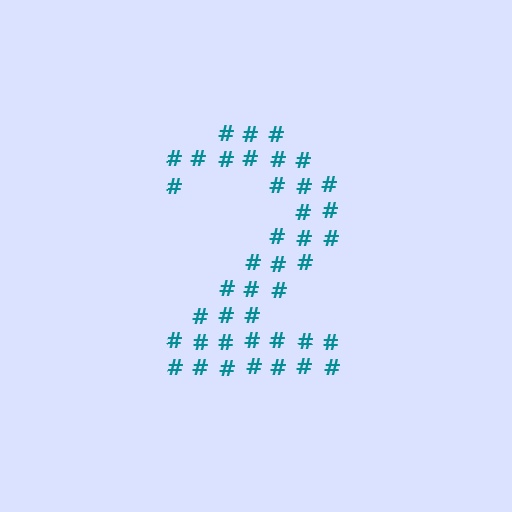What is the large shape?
The large shape is the digit 2.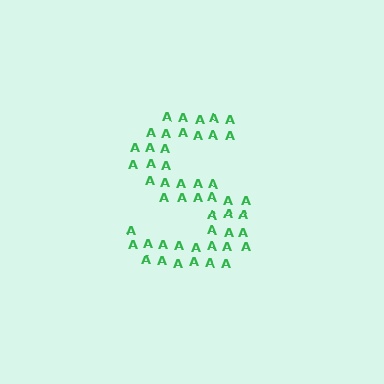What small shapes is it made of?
It is made of small letter A's.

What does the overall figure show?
The overall figure shows the letter S.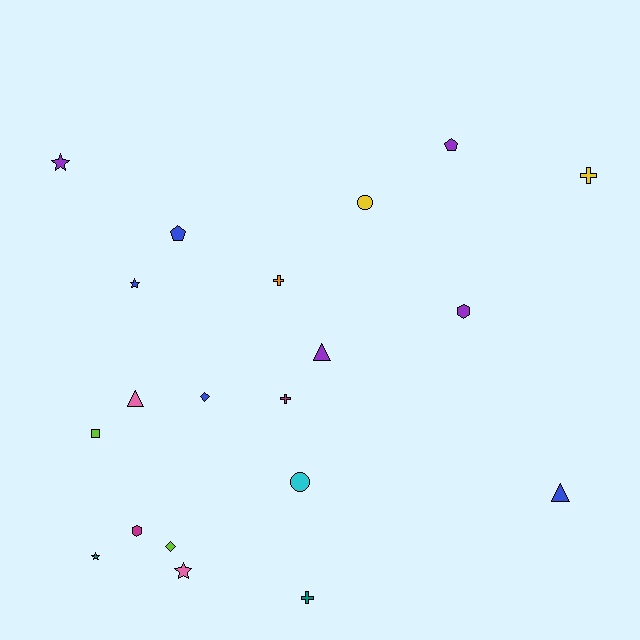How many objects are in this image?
There are 20 objects.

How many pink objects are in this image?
There are 2 pink objects.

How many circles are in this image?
There are 2 circles.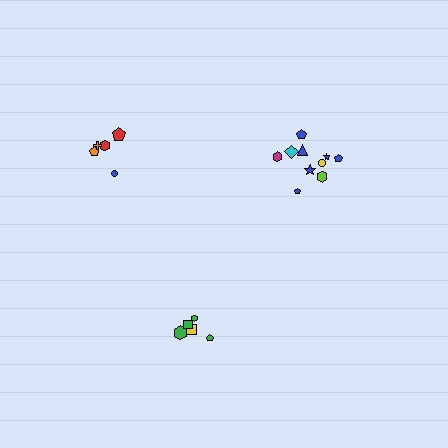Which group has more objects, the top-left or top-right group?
The top-right group.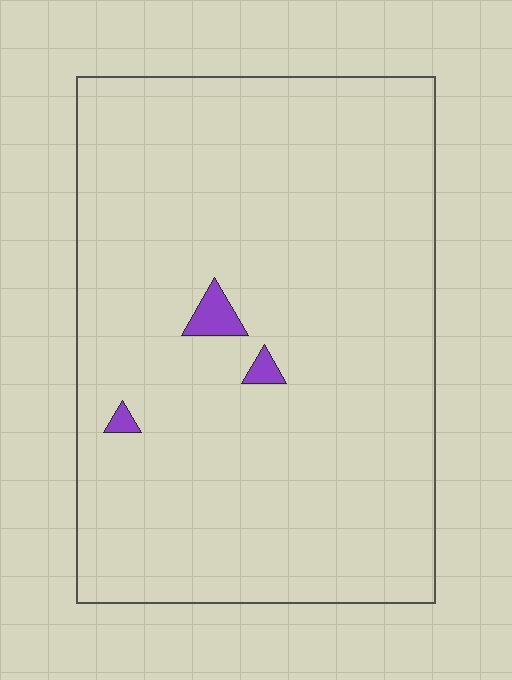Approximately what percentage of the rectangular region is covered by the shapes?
Approximately 0%.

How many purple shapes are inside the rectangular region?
3.